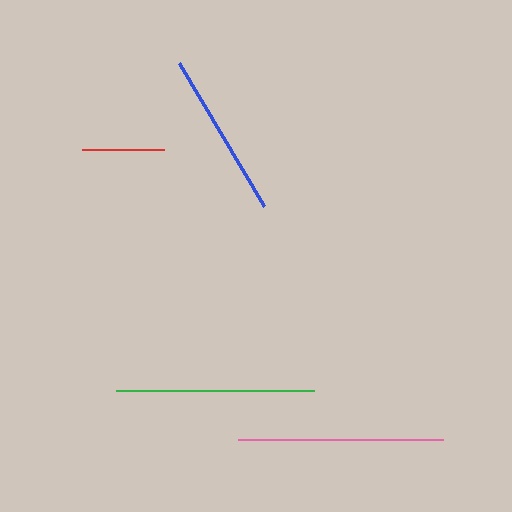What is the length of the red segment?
The red segment is approximately 83 pixels long.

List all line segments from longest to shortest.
From longest to shortest: pink, green, blue, red.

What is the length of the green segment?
The green segment is approximately 198 pixels long.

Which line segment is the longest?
The pink line is the longest at approximately 205 pixels.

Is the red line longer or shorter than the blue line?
The blue line is longer than the red line.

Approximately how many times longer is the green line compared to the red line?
The green line is approximately 2.4 times the length of the red line.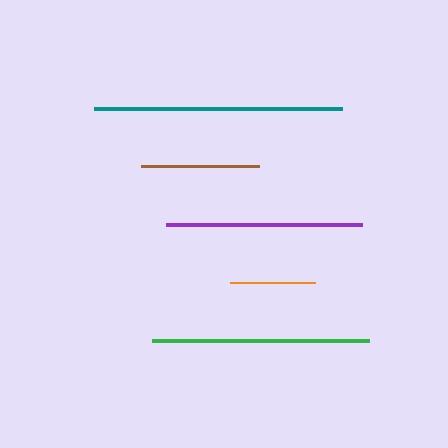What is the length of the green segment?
The green segment is approximately 217 pixels long.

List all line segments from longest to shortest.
From longest to shortest: teal, green, purple, brown, orange.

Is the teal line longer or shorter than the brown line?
The teal line is longer than the brown line.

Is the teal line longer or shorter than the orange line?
The teal line is longer than the orange line.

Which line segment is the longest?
The teal line is the longest at approximately 249 pixels.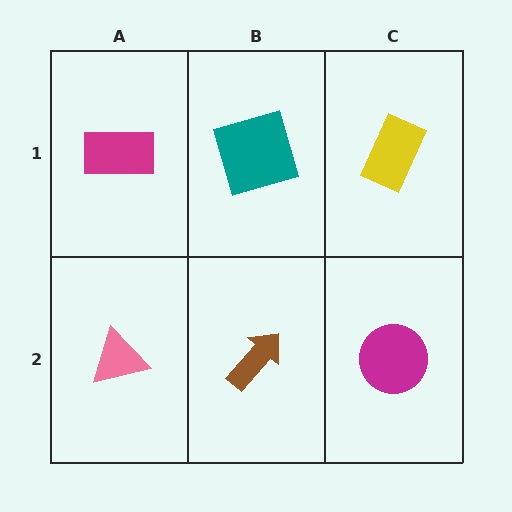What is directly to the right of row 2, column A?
A brown arrow.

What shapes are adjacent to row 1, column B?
A brown arrow (row 2, column B), a magenta rectangle (row 1, column A), a yellow rectangle (row 1, column C).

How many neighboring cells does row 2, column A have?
2.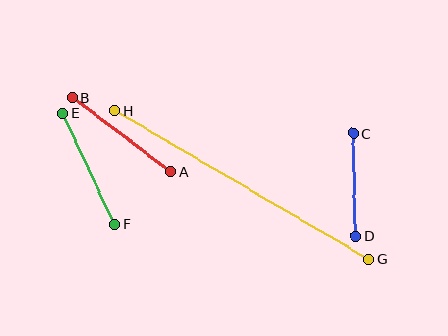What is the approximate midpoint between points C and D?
The midpoint is at approximately (354, 185) pixels.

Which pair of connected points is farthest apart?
Points G and H are farthest apart.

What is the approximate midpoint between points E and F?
The midpoint is at approximately (89, 169) pixels.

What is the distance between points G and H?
The distance is approximately 294 pixels.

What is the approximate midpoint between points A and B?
The midpoint is at approximately (122, 135) pixels.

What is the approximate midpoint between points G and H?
The midpoint is at approximately (242, 185) pixels.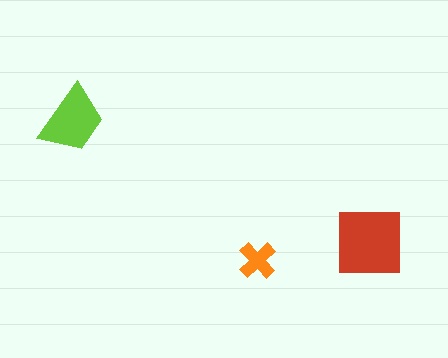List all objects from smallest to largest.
The orange cross, the lime trapezoid, the red square.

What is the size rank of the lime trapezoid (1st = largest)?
2nd.